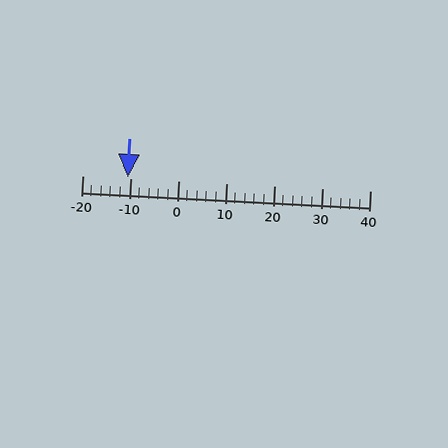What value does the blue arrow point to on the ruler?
The blue arrow points to approximately -11.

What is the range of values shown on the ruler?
The ruler shows values from -20 to 40.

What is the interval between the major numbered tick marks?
The major tick marks are spaced 10 units apart.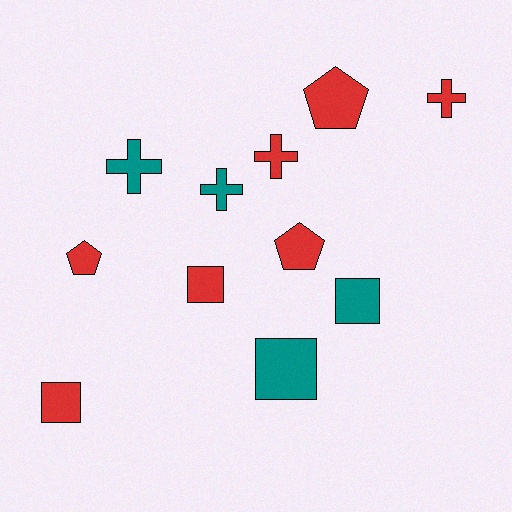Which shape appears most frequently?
Square, with 4 objects.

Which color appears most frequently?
Red, with 7 objects.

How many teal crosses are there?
There are 2 teal crosses.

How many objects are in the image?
There are 11 objects.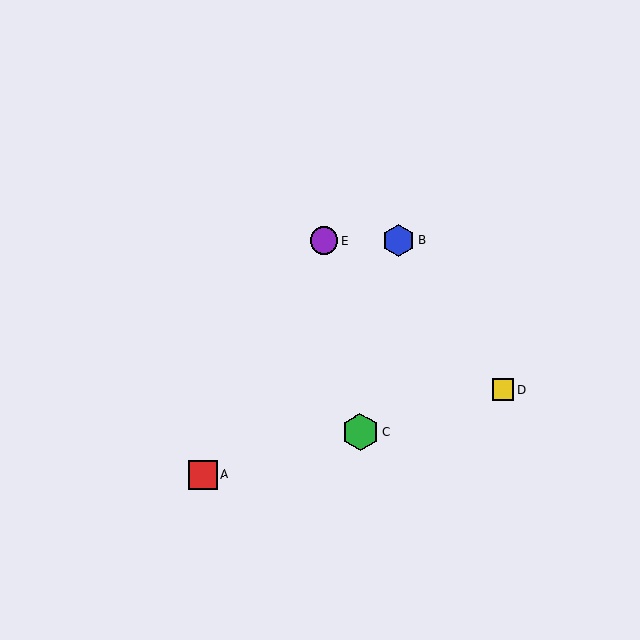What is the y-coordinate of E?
Object E is at y≈241.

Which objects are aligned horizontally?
Objects B, E are aligned horizontally.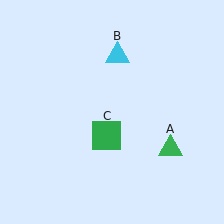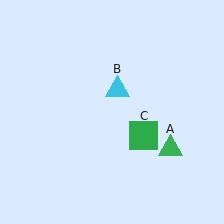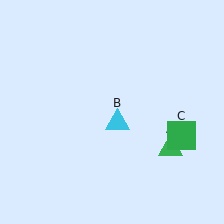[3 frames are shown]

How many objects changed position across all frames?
2 objects changed position: cyan triangle (object B), green square (object C).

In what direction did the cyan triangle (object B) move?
The cyan triangle (object B) moved down.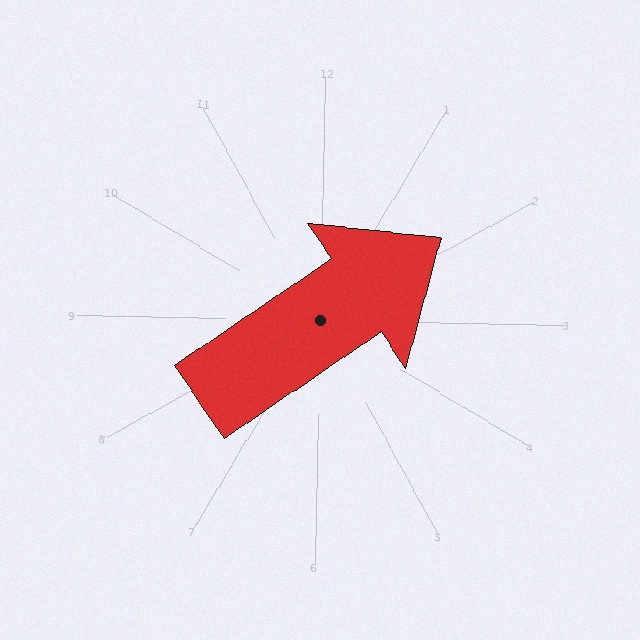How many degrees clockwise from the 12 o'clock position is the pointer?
Approximately 55 degrees.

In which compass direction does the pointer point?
Northeast.